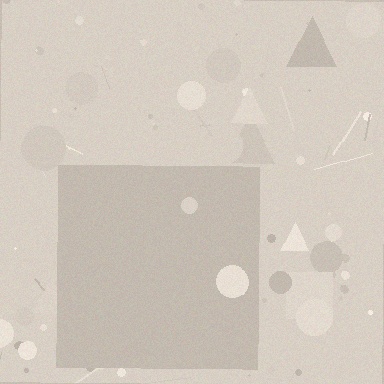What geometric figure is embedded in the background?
A square is embedded in the background.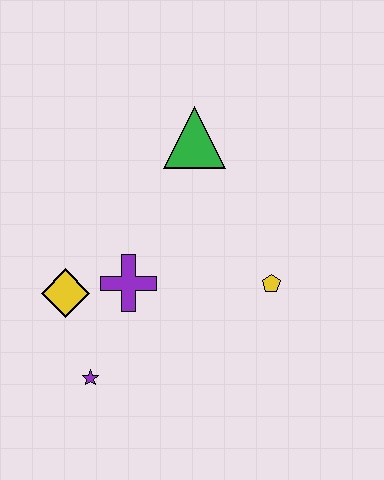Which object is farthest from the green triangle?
The purple star is farthest from the green triangle.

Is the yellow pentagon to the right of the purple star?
Yes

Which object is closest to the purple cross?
The yellow diamond is closest to the purple cross.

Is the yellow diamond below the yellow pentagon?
Yes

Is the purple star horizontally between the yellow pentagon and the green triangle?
No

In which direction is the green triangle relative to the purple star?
The green triangle is above the purple star.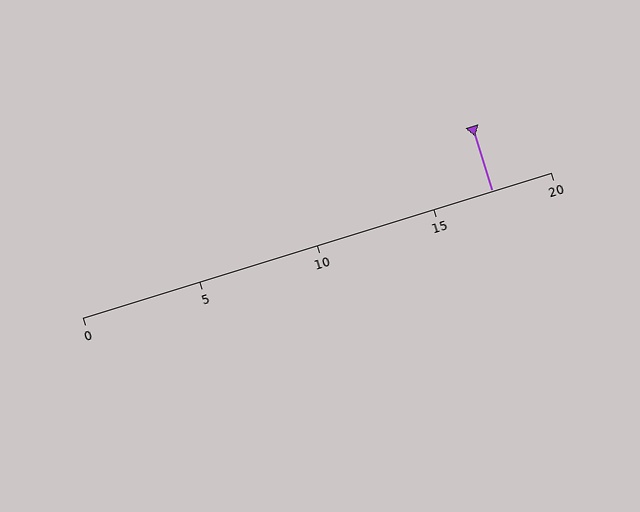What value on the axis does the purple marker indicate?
The marker indicates approximately 17.5.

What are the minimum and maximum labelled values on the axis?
The axis runs from 0 to 20.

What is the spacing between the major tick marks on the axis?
The major ticks are spaced 5 apart.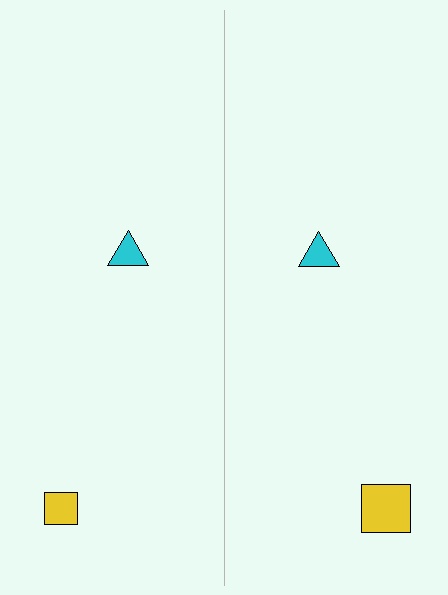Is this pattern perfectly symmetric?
No, the pattern is not perfectly symmetric. The yellow square on the right side has a different size than its mirror counterpart.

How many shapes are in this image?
There are 4 shapes in this image.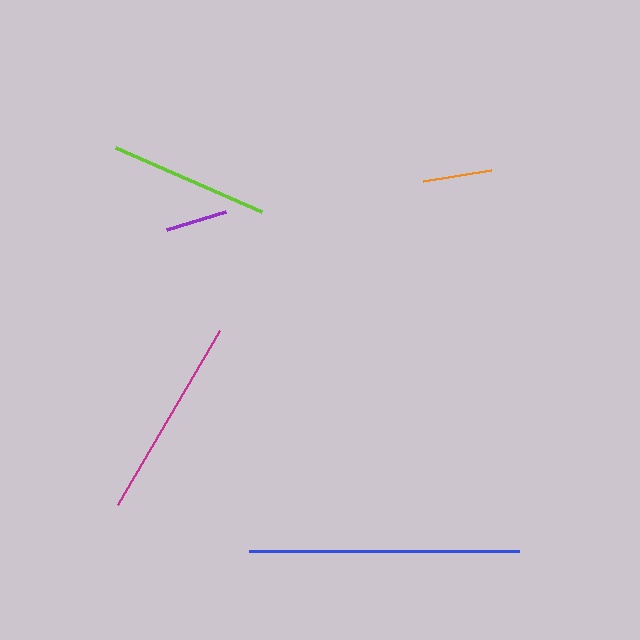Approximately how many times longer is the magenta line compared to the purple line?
The magenta line is approximately 3.3 times the length of the purple line.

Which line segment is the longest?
The blue line is the longest at approximately 270 pixels.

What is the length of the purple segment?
The purple segment is approximately 62 pixels long.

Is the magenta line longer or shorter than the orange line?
The magenta line is longer than the orange line.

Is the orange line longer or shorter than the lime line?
The lime line is longer than the orange line.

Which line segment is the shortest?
The purple line is the shortest at approximately 62 pixels.